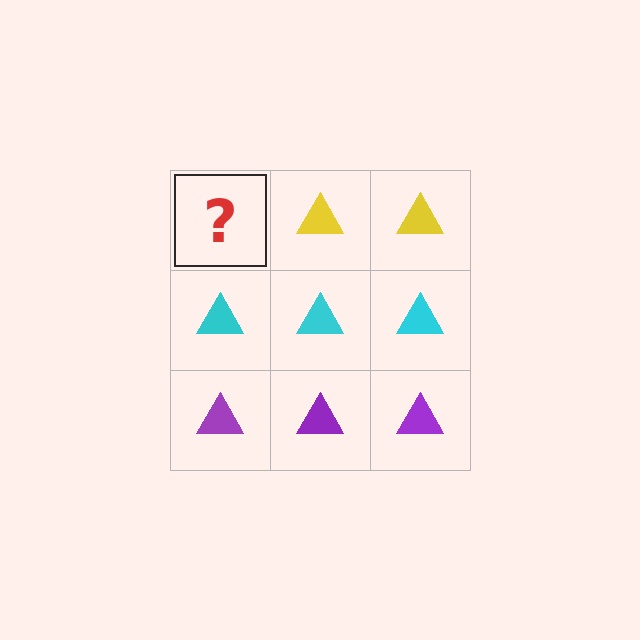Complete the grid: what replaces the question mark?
The question mark should be replaced with a yellow triangle.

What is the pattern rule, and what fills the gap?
The rule is that each row has a consistent color. The gap should be filled with a yellow triangle.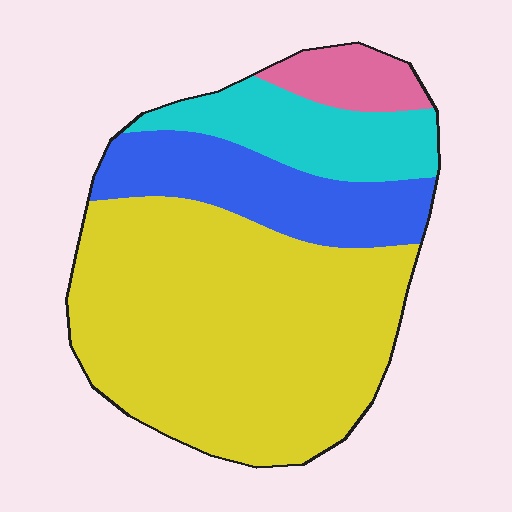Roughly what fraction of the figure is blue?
Blue covers around 20% of the figure.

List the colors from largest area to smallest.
From largest to smallest: yellow, blue, cyan, pink.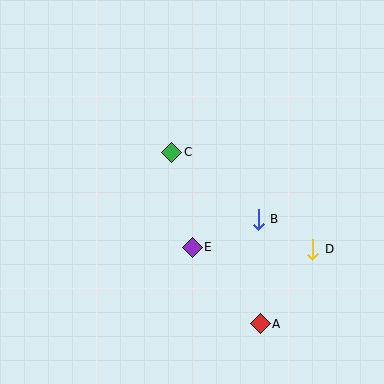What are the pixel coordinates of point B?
Point B is at (258, 219).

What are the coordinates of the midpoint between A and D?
The midpoint between A and D is at (287, 287).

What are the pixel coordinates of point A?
Point A is at (260, 324).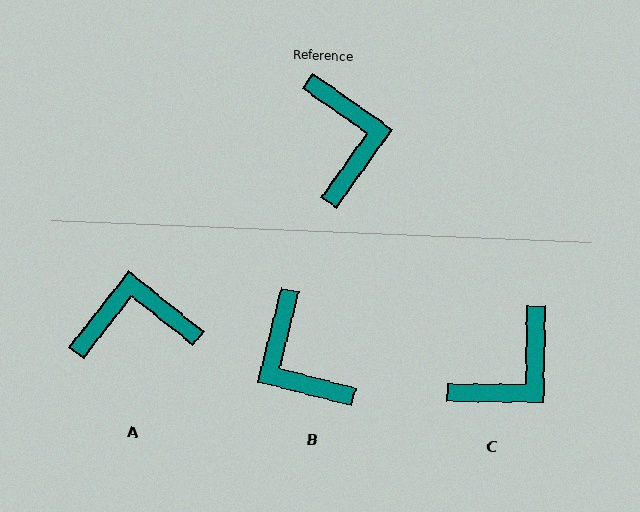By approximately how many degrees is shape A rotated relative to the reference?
Approximately 87 degrees counter-clockwise.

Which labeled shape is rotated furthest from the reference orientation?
B, about 159 degrees away.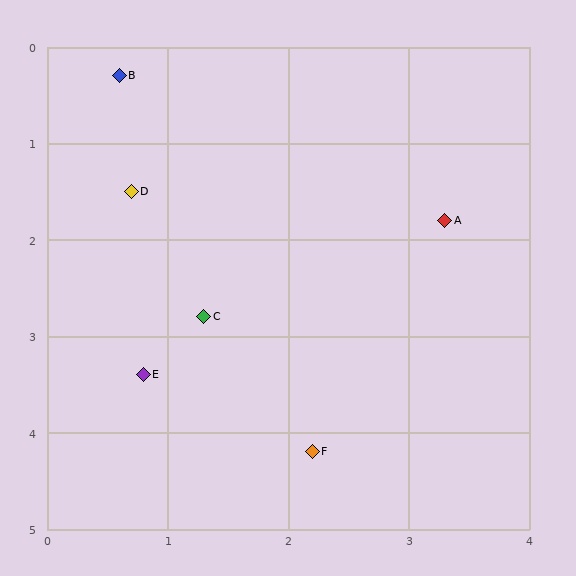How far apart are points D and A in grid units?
Points D and A are about 2.6 grid units apart.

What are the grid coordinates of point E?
Point E is at approximately (0.8, 3.4).